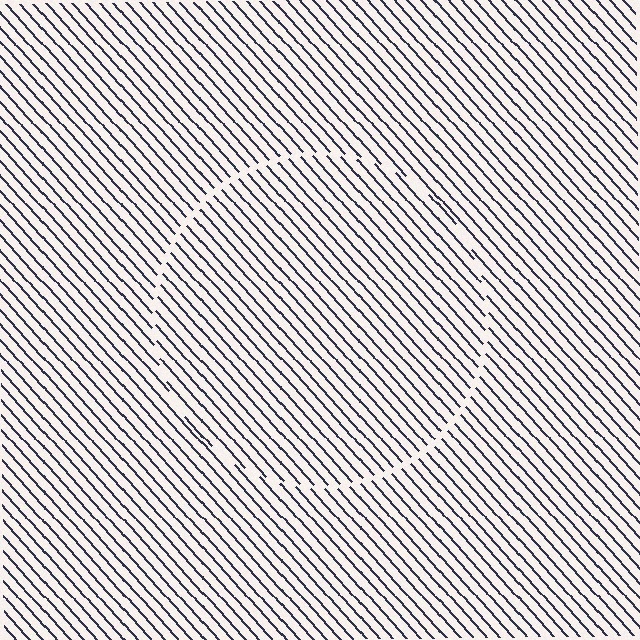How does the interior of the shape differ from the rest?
The interior of the shape contains the same grating, shifted by half a period — the contour is defined by the phase discontinuity where line-ends from the inner and outer gratings abut.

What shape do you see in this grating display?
An illusory circle. The interior of the shape contains the same grating, shifted by half a period — the contour is defined by the phase discontinuity where line-ends from the inner and outer gratings abut.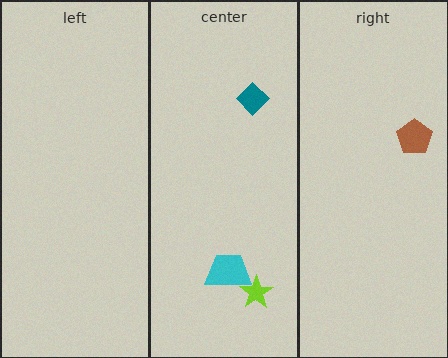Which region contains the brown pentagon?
The right region.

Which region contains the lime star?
The center region.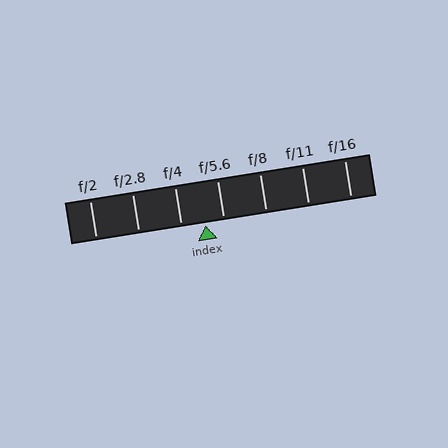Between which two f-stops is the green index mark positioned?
The index mark is between f/4 and f/5.6.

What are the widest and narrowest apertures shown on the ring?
The widest aperture shown is f/2 and the narrowest is f/16.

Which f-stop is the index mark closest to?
The index mark is closest to f/5.6.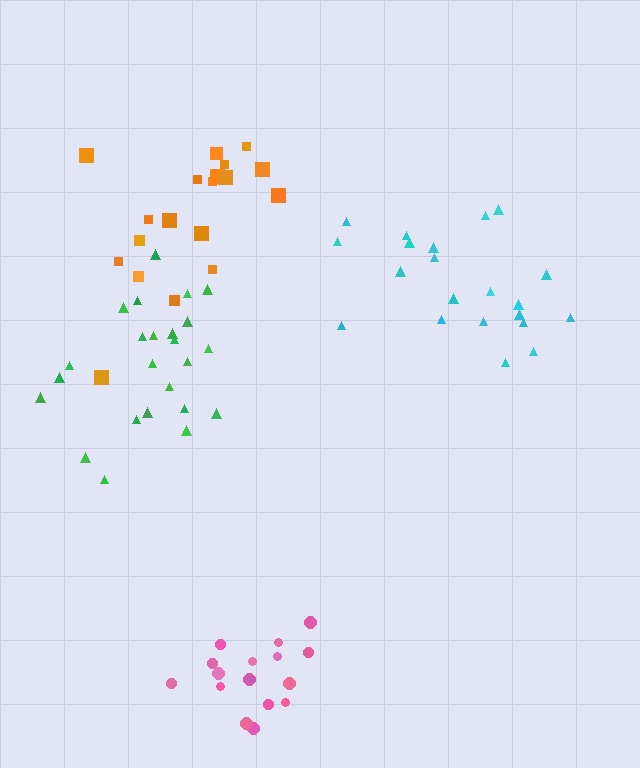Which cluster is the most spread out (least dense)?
Cyan.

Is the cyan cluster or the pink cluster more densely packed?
Pink.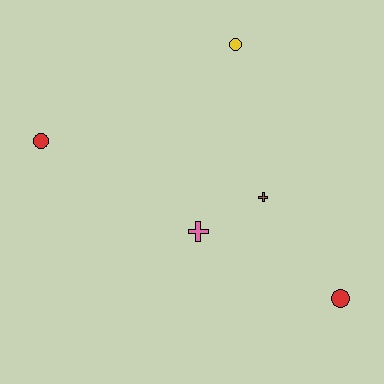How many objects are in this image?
There are 5 objects.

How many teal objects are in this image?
There are no teal objects.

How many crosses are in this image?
There are 2 crosses.